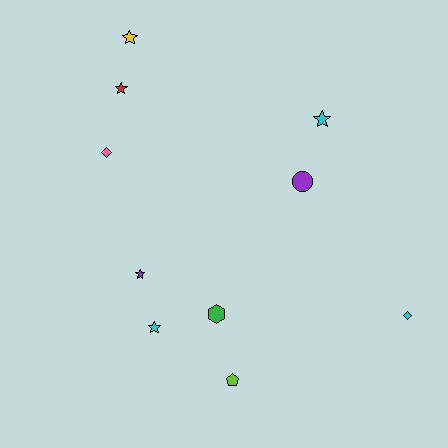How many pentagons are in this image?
There is 1 pentagon.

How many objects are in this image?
There are 10 objects.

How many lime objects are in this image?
There is 1 lime object.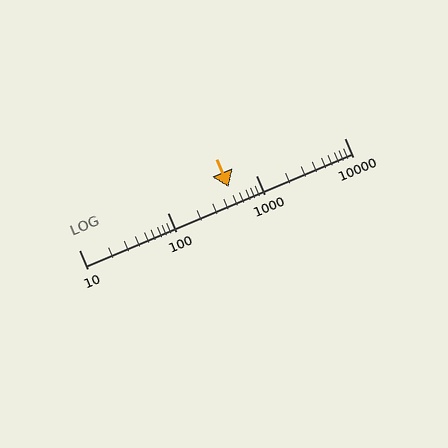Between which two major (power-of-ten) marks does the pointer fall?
The pointer is between 100 and 1000.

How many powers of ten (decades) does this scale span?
The scale spans 3 decades, from 10 to 10000.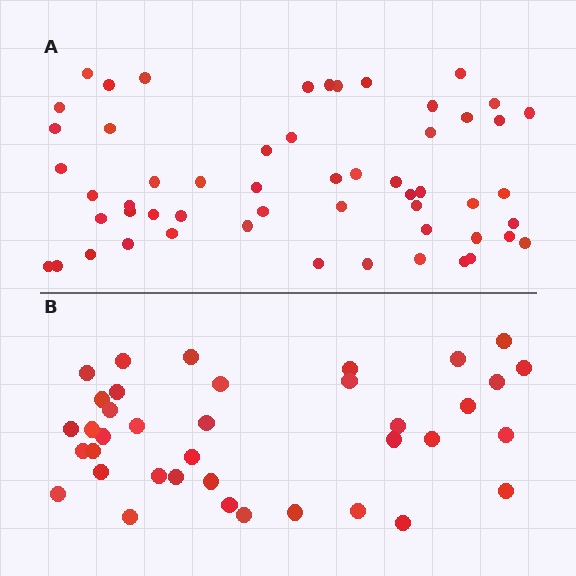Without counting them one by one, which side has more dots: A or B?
Region A (the top region) has more dots.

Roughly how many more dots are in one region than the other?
Region A has approximately 15 more dots than region B.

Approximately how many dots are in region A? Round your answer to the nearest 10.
About 60 dots. (The exact count is 55, which rounds to 60.)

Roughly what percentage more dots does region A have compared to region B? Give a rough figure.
About 45% more.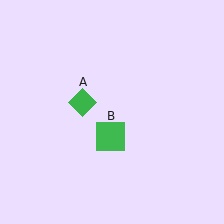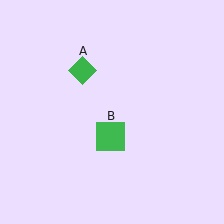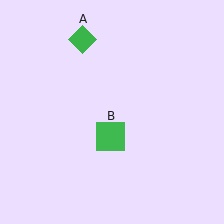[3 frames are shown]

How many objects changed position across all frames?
1 object changed position: green diamond (object A).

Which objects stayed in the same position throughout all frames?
Green square (object B) remained stationary.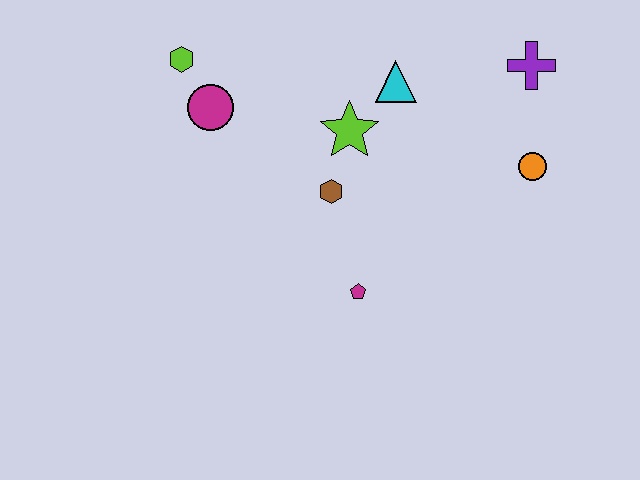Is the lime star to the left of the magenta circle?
No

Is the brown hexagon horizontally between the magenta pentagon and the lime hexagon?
Yes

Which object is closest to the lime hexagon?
The magenta circle is closest to the lime hexagon.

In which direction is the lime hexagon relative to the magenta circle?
The lime hexagon is above the magenta circle.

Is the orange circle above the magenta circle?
No